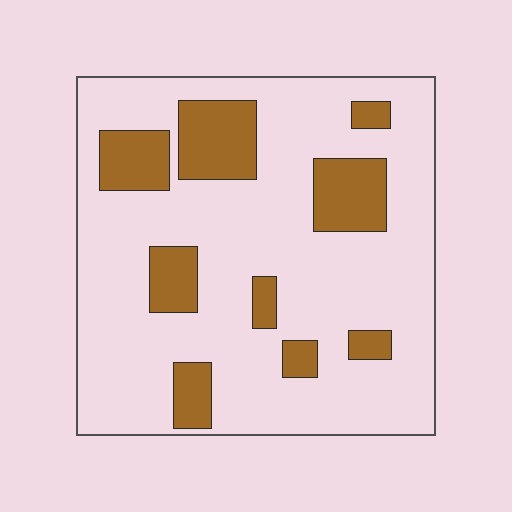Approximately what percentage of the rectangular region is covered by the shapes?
Approximately 20%.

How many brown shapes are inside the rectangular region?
9.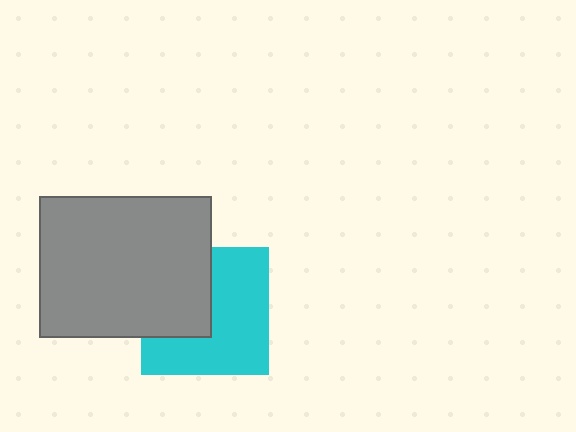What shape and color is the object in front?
The object in front is a gray rectangle.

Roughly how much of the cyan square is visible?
About half of it is visible (roughly 62%).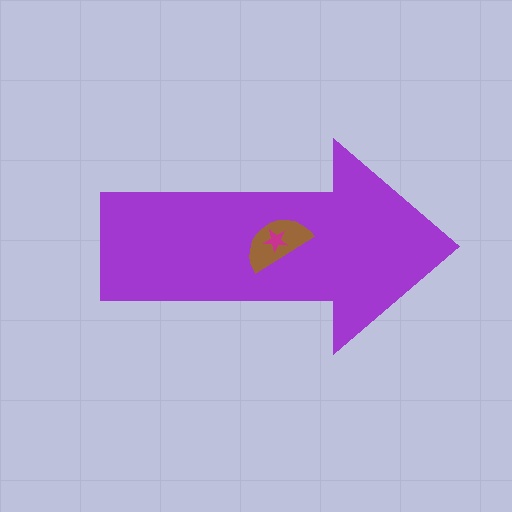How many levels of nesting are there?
3.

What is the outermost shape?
The purple arrow.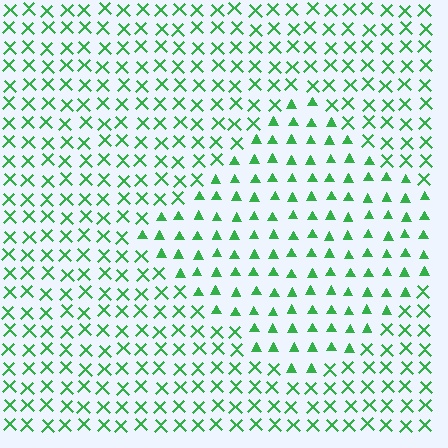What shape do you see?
I see a diamond.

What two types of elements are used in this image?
The image uses triangles inside the diamond region and X marks outside it.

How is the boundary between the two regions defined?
The boundary is defined by a change in element shape: triangles inside vs. X marks outside. All elements share the same color and spacing.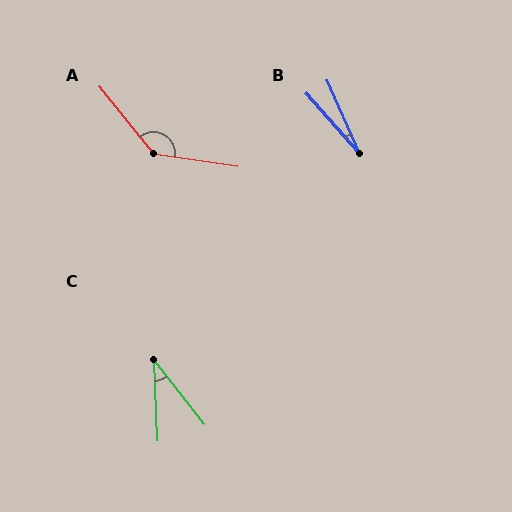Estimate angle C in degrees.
Approximately 35 degrees.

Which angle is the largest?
A, at approximately 137 degrees.